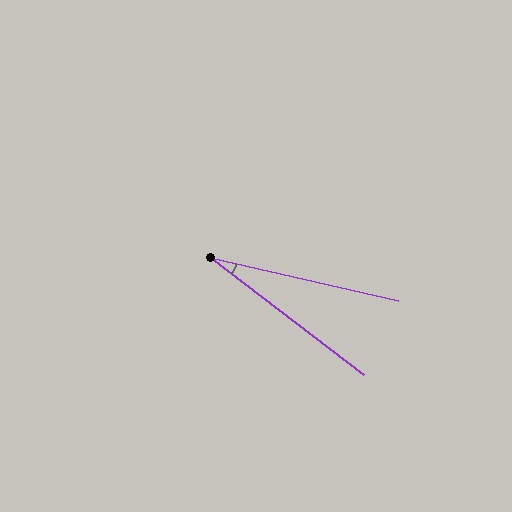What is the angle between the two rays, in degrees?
Approximately 24 degrees.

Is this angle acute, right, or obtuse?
It is acute.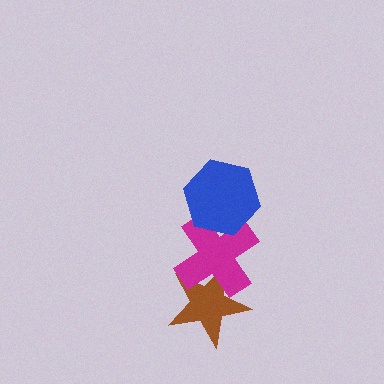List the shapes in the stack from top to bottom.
From top to bottom: the blue hexagon, the magenta cross, the brown star.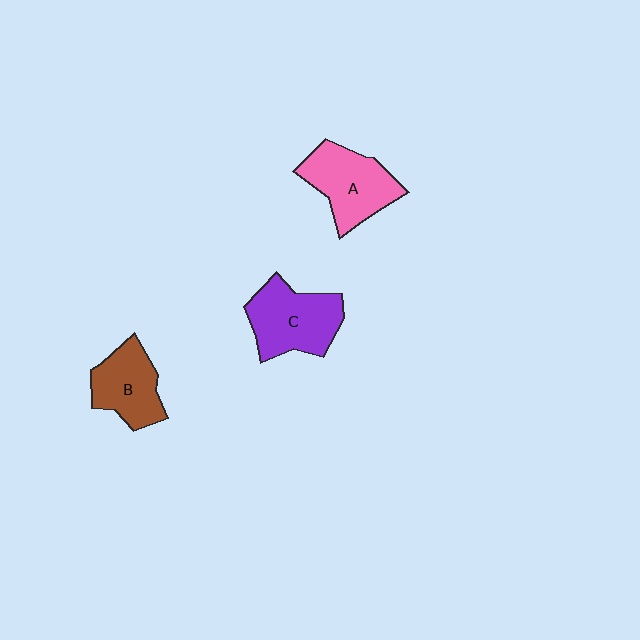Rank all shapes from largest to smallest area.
From largest to smallest: C (purple), A (pink), B (brown).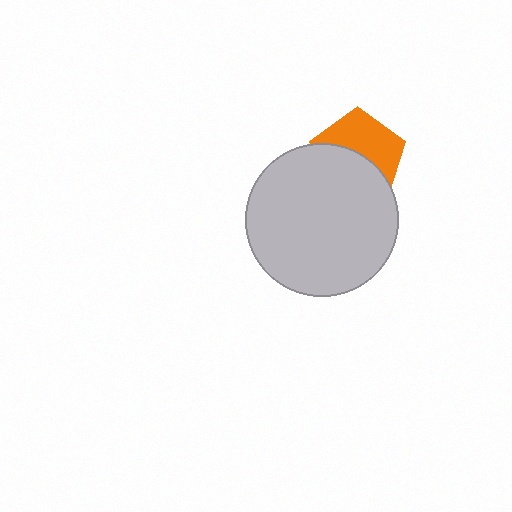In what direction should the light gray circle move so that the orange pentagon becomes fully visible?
The light gray circle should move down. That is the shortest direction to clear the overlap and leave the orange pentagon fully visible.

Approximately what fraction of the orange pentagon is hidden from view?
Roughly 51% of the orange pentagon is hidden behind the light gray circle.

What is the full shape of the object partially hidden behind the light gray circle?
The partially hidden object is an orange pentagon.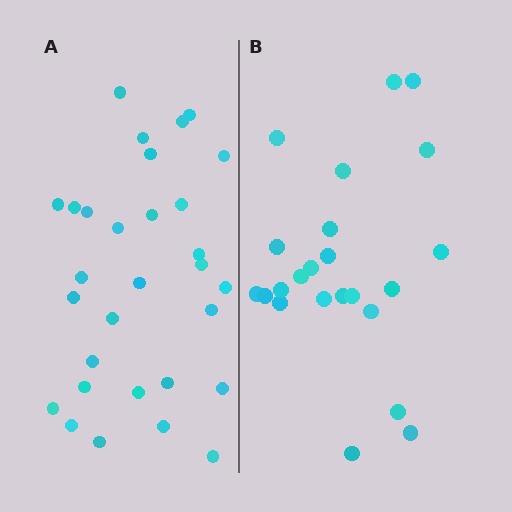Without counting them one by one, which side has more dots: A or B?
Region A (the left region) has more dots.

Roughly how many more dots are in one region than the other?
Region A has roughly 8 or so more dots than region B.